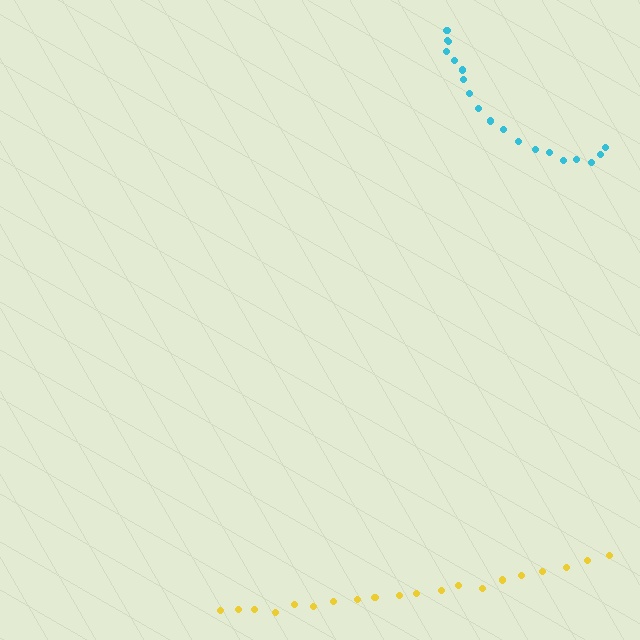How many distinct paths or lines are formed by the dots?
There are 2 distinct paths.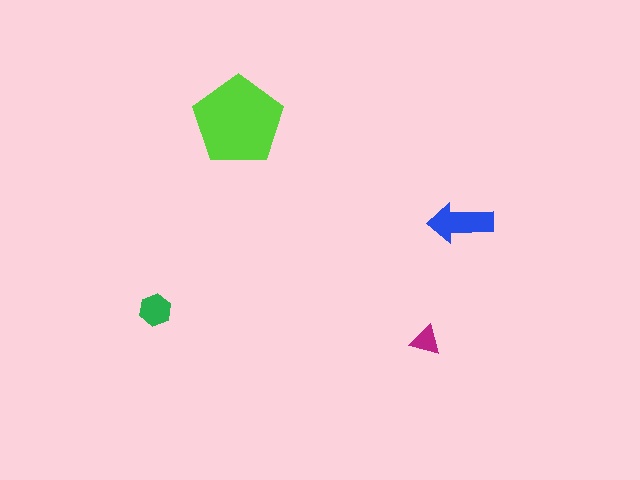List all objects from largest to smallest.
The lime pentagon, the blue arrow, the green hexagon, the magenta triangle.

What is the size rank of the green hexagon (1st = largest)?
3rd.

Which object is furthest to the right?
The blue arrow is rightmost.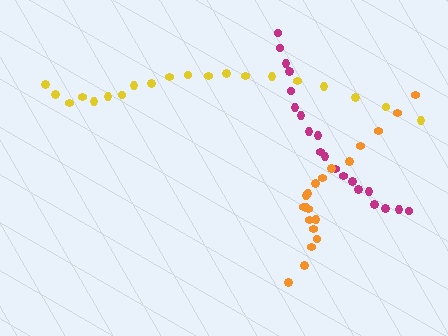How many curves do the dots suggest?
There are 3 distinct paths.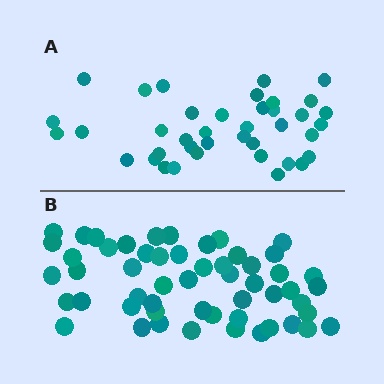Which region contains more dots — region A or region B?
Region B (the bottom region) has more dots.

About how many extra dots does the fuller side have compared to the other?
Region B has approximately 15 more dots than region A.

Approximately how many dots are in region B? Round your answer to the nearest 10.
About 50 dots. (The exact count is 54, which rounds to 50.)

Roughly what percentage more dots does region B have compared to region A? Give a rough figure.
About 40% more.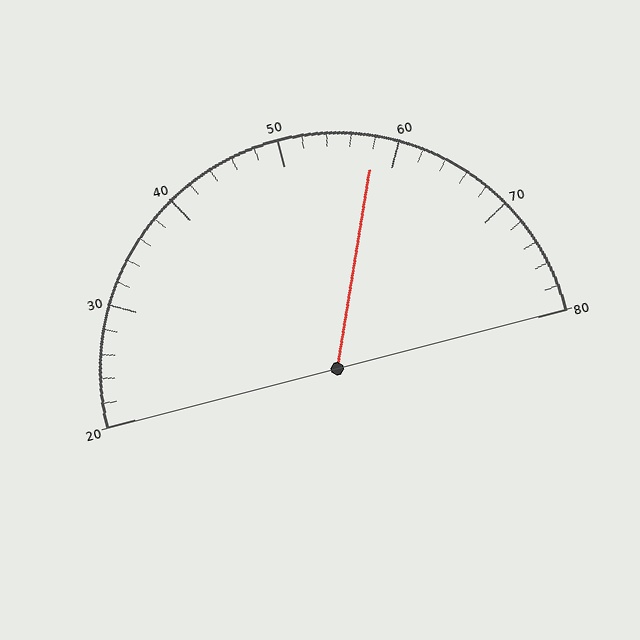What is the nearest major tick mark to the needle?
The nearest major tick mark is 60.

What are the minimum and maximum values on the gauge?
The gauge ranges from 20 to 80.